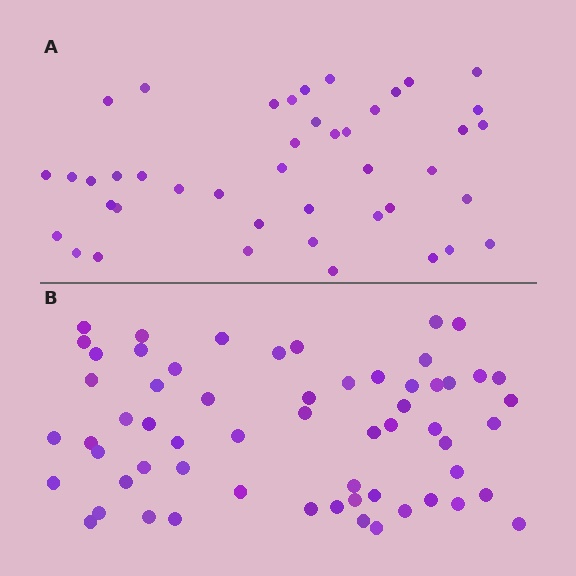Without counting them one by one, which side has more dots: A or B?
Region B (the bottom region) has more dots.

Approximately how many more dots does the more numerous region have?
Region B has approximately 15 more dots than region A.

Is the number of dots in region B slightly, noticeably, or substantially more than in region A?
Region B has noticeably more, but not dramatically so. The ratio is roughly 1.4 to 1.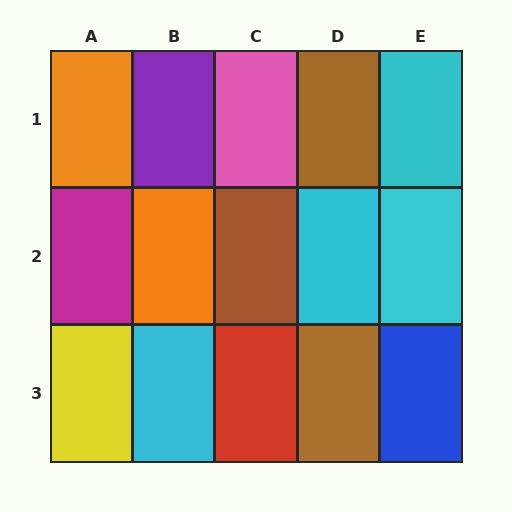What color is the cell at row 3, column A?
Yellow.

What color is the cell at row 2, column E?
Cyan.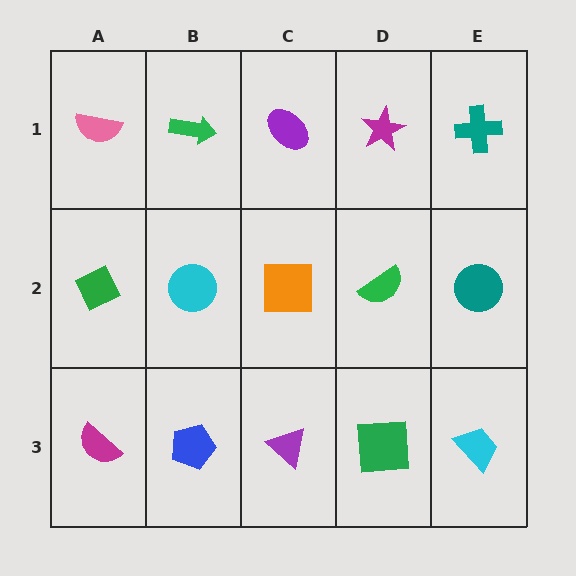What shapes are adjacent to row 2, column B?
A green arrow (row 1, column B), a blue pentagon (row 3, column B), a green diamond (row 2, column A), an orange square (row 2, column C).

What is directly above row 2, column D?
A magenta star.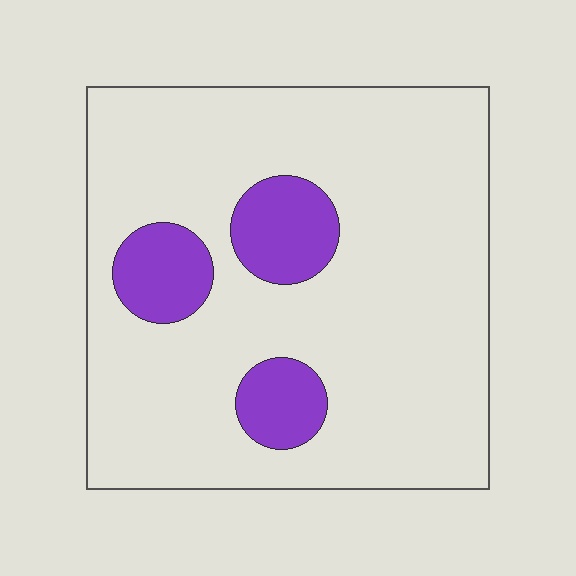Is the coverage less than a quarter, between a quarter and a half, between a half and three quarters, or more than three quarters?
Less than a quarter.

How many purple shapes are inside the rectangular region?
3.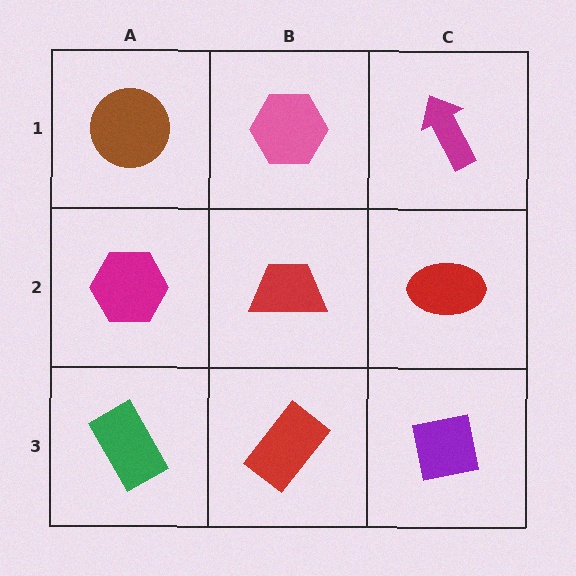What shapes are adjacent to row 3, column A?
A magenta hexagon (row 2, column A), a red rectangle (row 3, column B).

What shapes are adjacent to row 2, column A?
A brown circle (row 1, column A), a green rectangle (row 3, column A), a red trapezoid (row 2, column B).